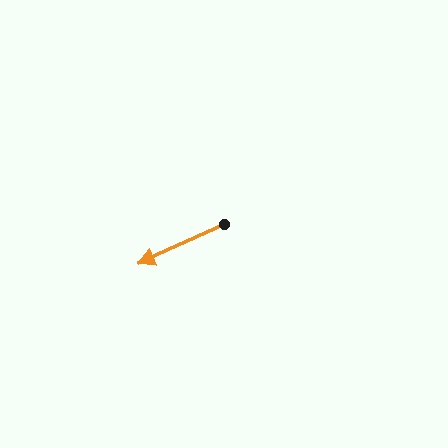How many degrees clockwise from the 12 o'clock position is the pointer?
Approximately 245 degrees.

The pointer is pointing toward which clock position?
Roughly 8 o'clock.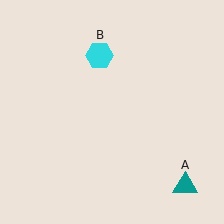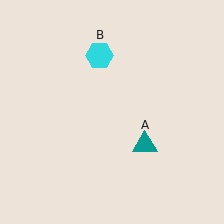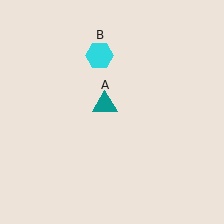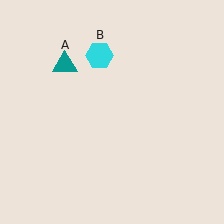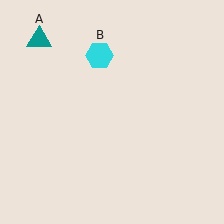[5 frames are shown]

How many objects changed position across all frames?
1 object changed position: teal triangle (object A).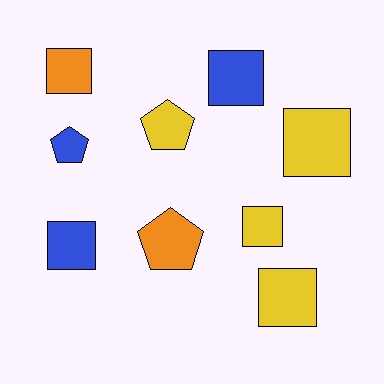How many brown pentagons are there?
There are no brown pentagons.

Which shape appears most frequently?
Square, with 6 objects.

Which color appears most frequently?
Yellow, with 4 objects.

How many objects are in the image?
There are 9 objects.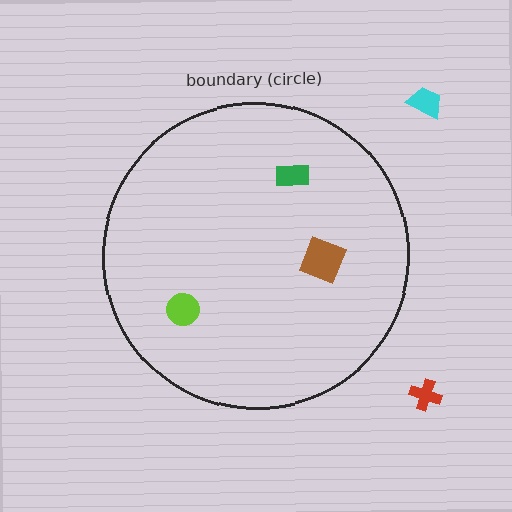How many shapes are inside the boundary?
3 inside, 2 outside.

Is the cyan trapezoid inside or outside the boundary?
Outside.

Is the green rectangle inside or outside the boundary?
Inside.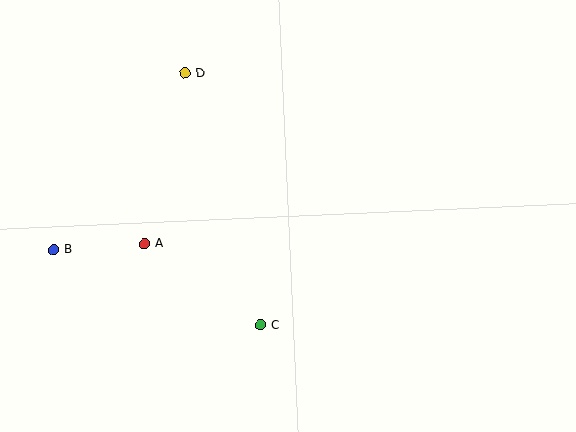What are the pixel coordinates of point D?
Point D is at (185, 73).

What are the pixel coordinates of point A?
Point A is at (145, 244).